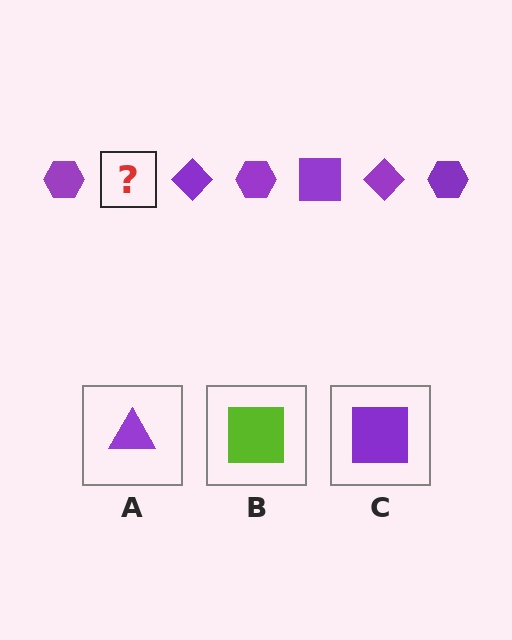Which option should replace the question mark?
Option C.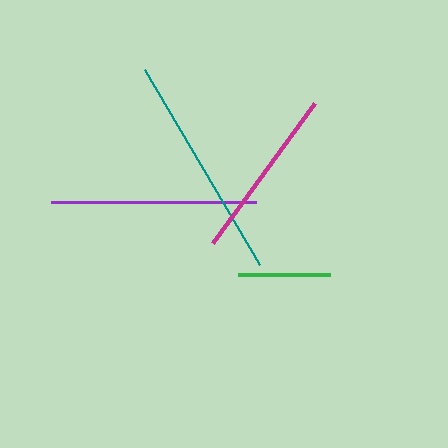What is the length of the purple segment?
The purple segment is approximately 205 pixels long.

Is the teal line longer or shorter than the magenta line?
The teal line is longer than the magenta line.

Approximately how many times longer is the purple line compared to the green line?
The purple line is approximately 2.2 times the length of the green line.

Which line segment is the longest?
The teal line is the longest at approximately 225 pixels.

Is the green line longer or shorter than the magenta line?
The magenta line is longer than the green line.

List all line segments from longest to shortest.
From longest to shortest: teal, purple, magenta, green.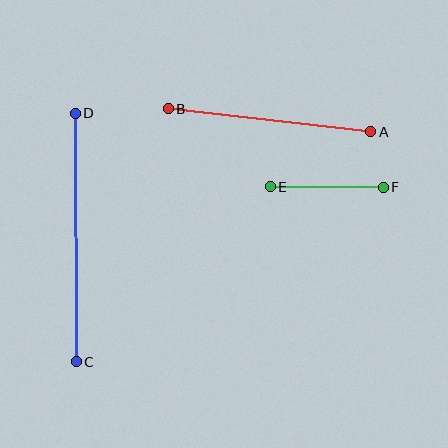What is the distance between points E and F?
The distance is approximately 113 pixels.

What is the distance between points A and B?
The distance is approximately 204 pixels.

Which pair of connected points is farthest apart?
Points C and D are farthest apart.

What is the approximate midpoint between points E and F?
The midpoint is at approximately (327, 187) pixels.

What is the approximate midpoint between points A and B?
The midpoint is at approximately (270, 120) pixels.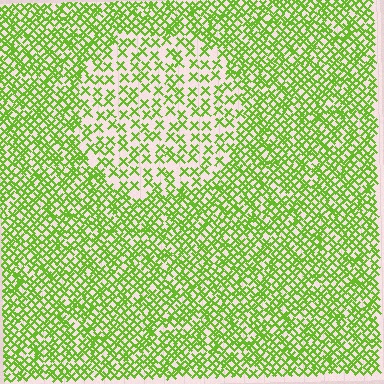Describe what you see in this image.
The image contains small lime elements arranged at two different densities. A circle-shaped region is visible where the elements are less densely packed than the surrounding area.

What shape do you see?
I see a circle.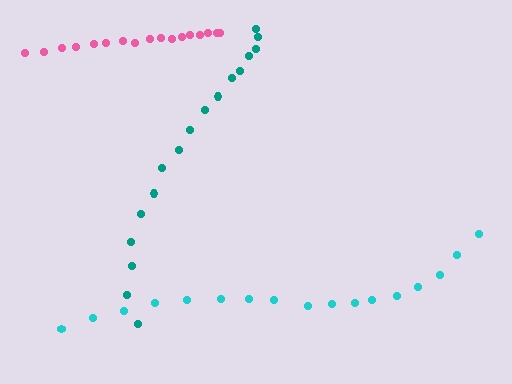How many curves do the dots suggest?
There are 3 distinct paths.